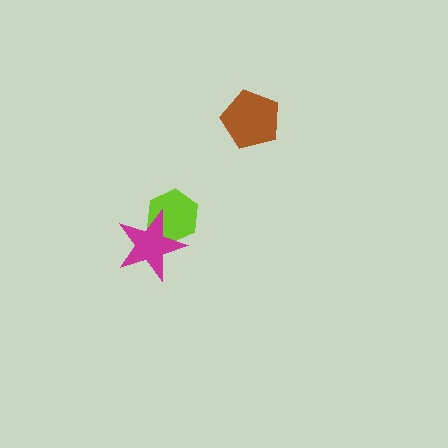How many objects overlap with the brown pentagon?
0 objects overlap with the brown pentagon.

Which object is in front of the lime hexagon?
The magenta star is in front of the lime hexagon.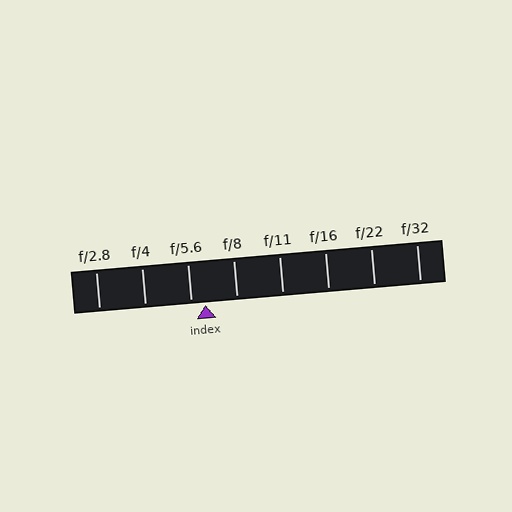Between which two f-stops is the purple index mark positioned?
The index mark is between f/5.6 and f/8.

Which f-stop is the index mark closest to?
The index mark is closest to f/5.6.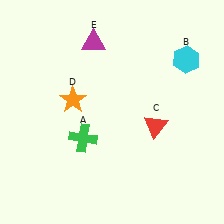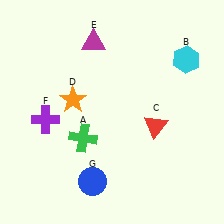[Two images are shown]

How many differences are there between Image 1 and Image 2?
There are 2 differences between the two images.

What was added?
A purple cross (F), a blue circle (G) were added in Image 2.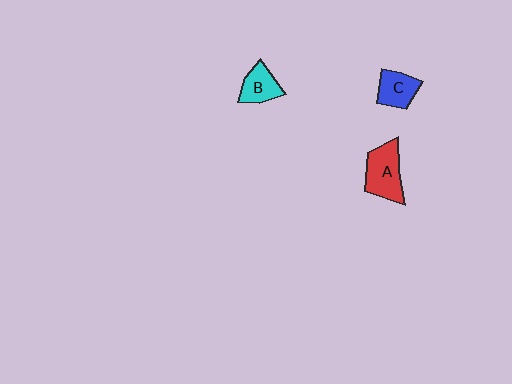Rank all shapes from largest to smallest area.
From largest to smallest: A (red), C (blue), B (cyan).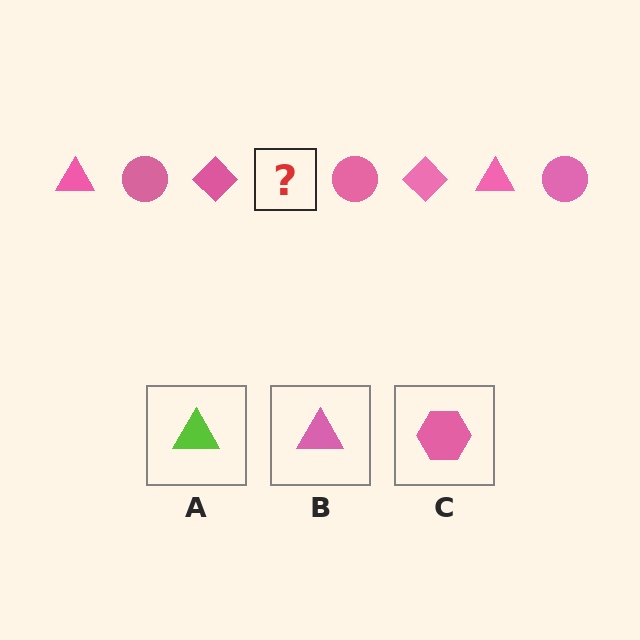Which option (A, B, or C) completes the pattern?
B.